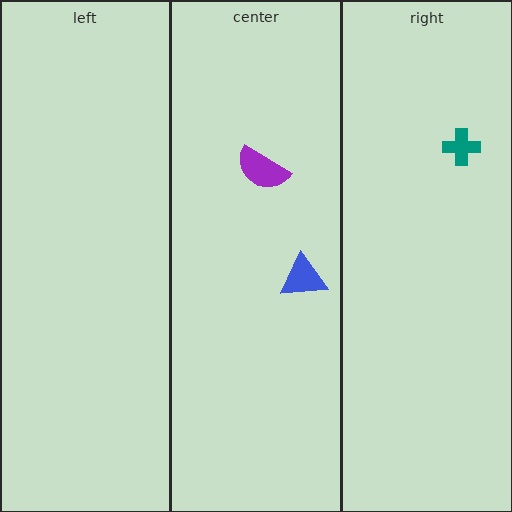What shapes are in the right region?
The teal cross.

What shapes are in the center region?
The blue triangle, the purple semicircle.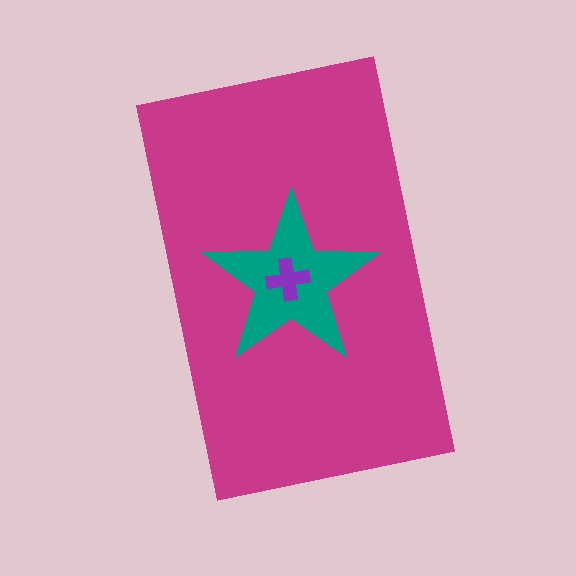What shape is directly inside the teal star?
The purple cross.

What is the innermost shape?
The purple cross.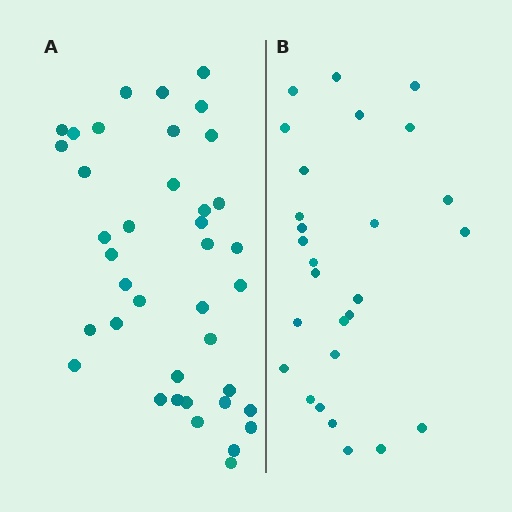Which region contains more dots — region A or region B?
Region A (the left region) has more dots.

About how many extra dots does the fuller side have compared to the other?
Region A has roughly 12 or so more dots than region B.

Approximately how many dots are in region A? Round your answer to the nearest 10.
About 40 dots. (The exact count is 39, which rounds to 40.)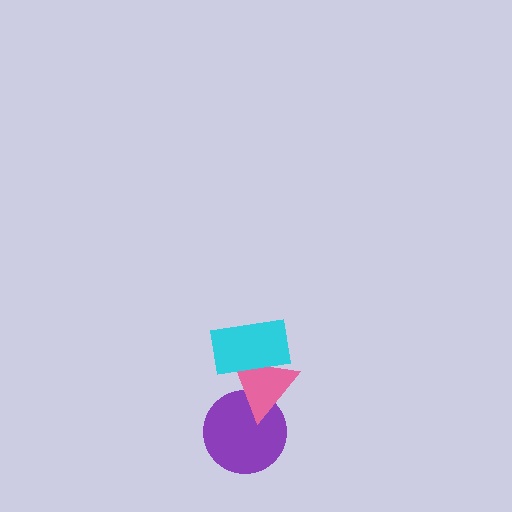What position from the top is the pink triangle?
The pink triangle is 2nd from the top.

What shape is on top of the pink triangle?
The cyan rectangle is on top of the pink triangle.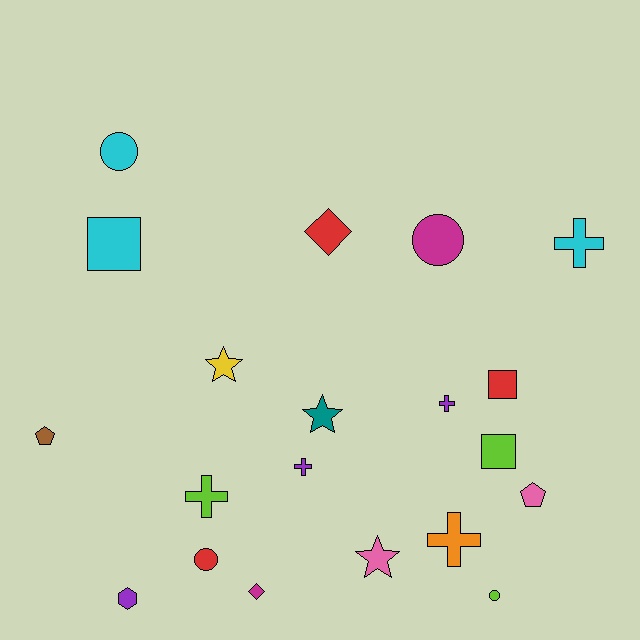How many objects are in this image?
There are 20 objects.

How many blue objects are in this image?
There are no blue objects.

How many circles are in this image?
There are 4 circles.